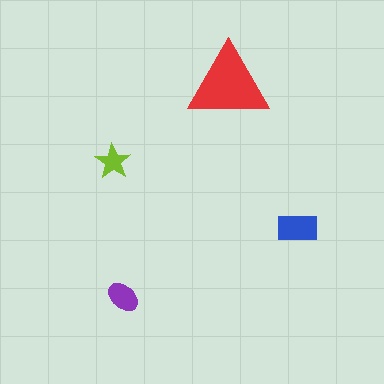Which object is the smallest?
The lime star.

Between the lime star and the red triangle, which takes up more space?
The red triangle.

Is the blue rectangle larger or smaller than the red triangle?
Smaller.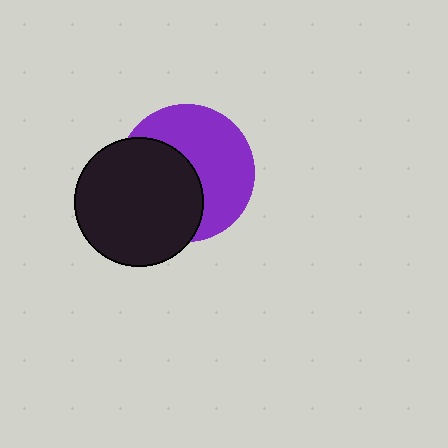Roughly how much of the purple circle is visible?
About half of it is visible (roughly 54%).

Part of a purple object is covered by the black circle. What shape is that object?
It is a circle.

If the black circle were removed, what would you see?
You would see the complete purple circle.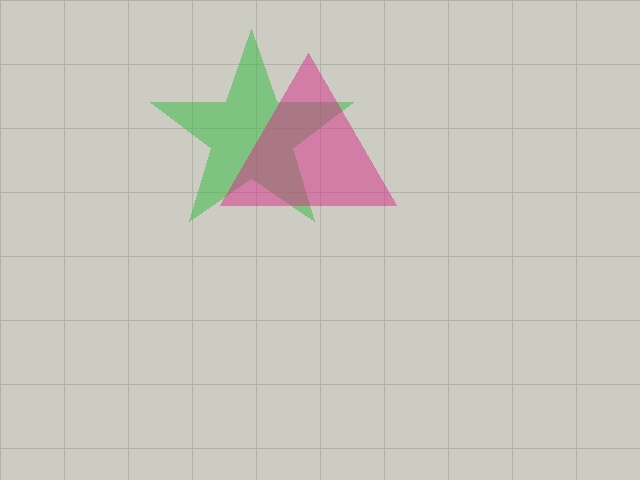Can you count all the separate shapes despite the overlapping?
Yes, there are 2 separate shapes.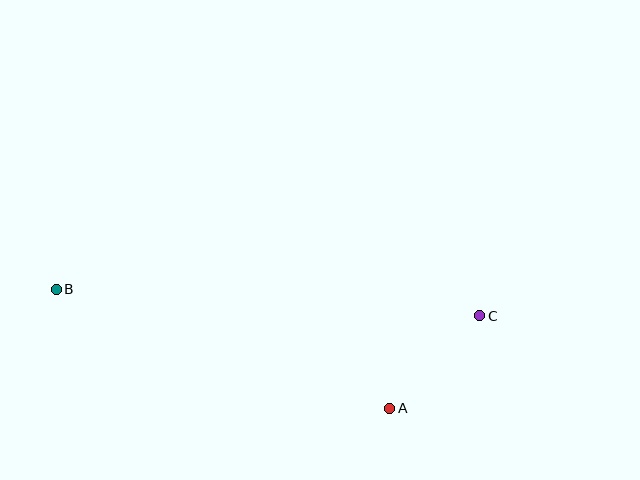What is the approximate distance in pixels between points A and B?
The distance between A and B is approximately 354 pixels.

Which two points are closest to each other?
Points A and C are closest to each other.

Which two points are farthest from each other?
Points B and C are farthest from each other.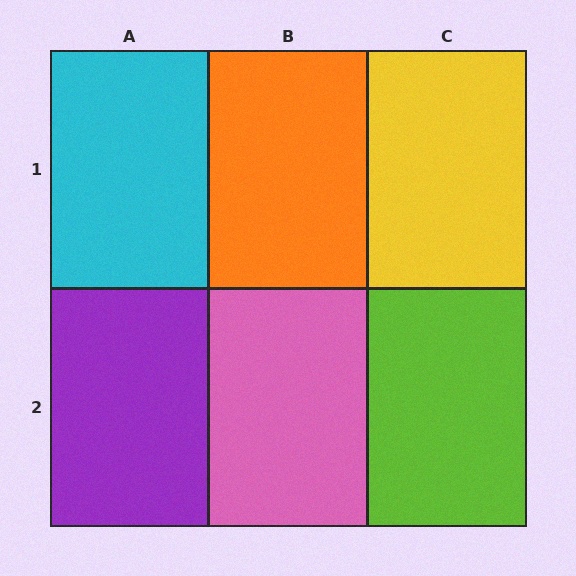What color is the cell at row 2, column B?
Pink.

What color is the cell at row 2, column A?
Purple.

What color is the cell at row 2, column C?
Lime.